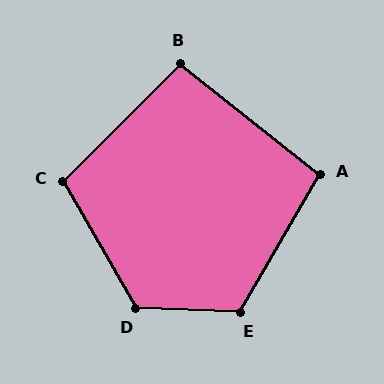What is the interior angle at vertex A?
Approximately 98 degrees (obtuse).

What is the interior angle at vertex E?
Approximately 118 degrees (obtuse).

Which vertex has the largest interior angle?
D, at approximately 122 degrees.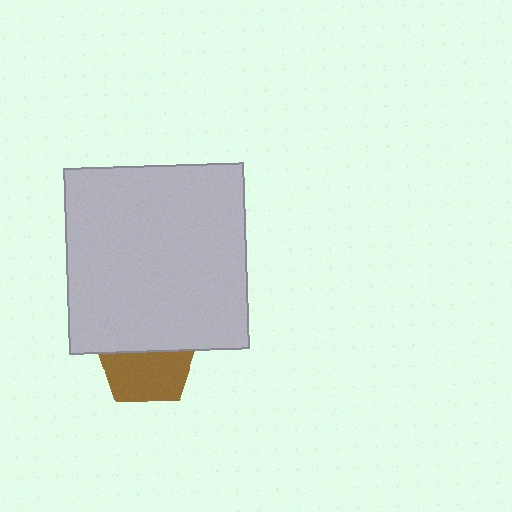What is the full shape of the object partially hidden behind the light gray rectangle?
The partially hidden object is a brown pentagon.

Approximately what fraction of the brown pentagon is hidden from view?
Roughly 46% of the brown pentagon is hidden behind the light gray rectangle.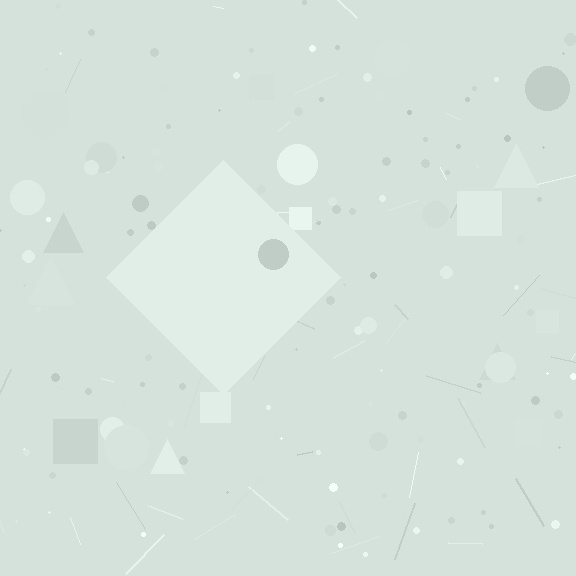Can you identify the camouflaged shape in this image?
The camouflaged shape is a diamond.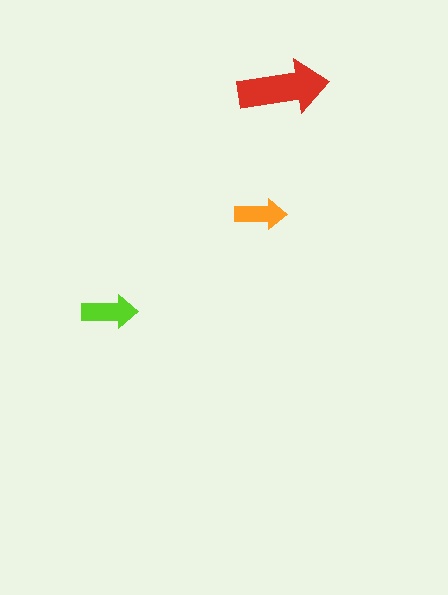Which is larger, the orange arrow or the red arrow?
The red one.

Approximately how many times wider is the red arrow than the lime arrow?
About 1.5 times wider.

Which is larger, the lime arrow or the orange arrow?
The lime one.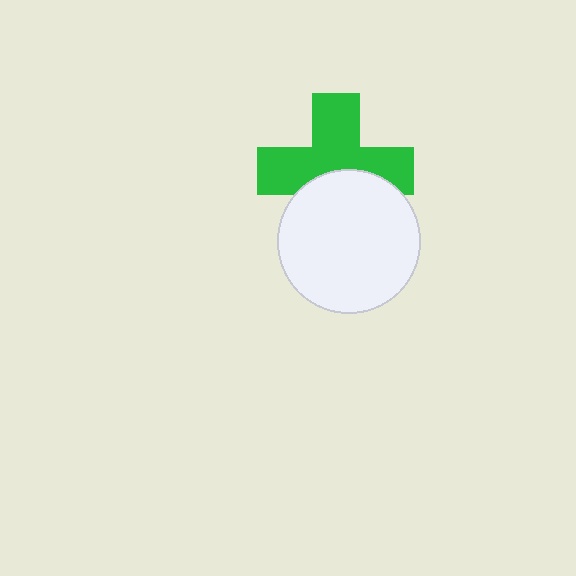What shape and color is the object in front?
The object in front is a white circle.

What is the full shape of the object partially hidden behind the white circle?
The partially hidden object is a green cross.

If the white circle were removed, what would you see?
You would see the complete green cross.